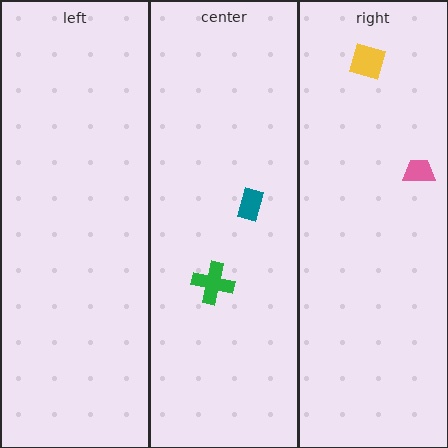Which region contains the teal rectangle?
The center region.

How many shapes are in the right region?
2.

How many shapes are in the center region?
2.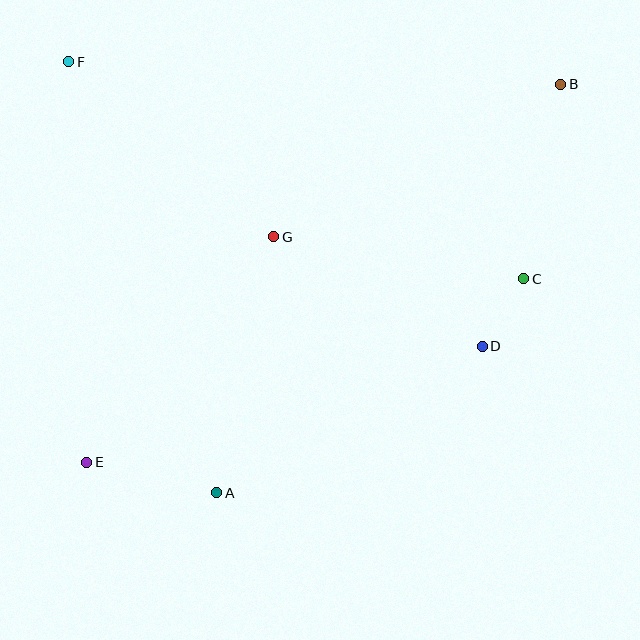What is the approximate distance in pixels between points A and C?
The distance between A and C is approximately 374 pixels.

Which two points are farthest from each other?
Points B and E are farthest from each other.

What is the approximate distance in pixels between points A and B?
The distance between A and B is approximately 534 pixels.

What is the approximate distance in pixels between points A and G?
The distance between A and G is approximately 263 pixels.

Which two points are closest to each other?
Points C and D are closest to each other.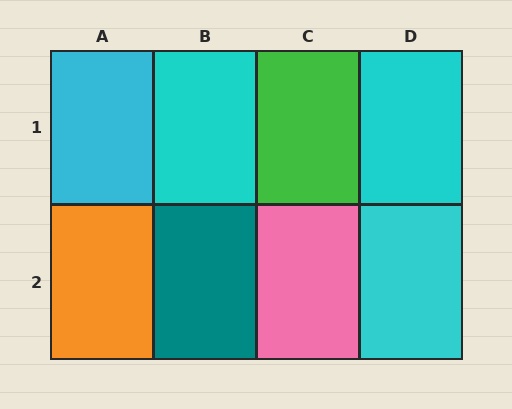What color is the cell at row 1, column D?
Cyan.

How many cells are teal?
1 cell is teal.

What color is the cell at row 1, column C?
Green.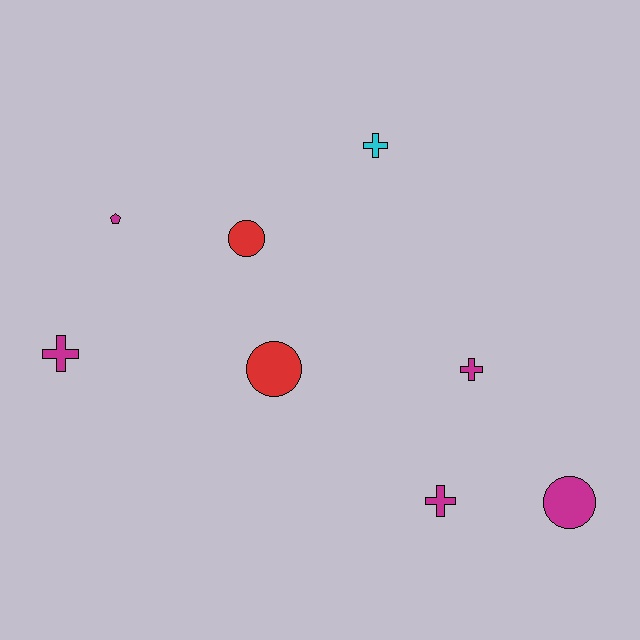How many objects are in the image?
There are 8 objects.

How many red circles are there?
There are 2 red circles.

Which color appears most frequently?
Magenta, with 5 objects.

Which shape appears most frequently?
Cross, with 4 objects.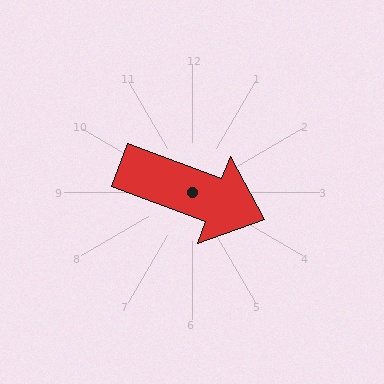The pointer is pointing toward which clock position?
Roughly 4 o'clock.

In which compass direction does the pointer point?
East.